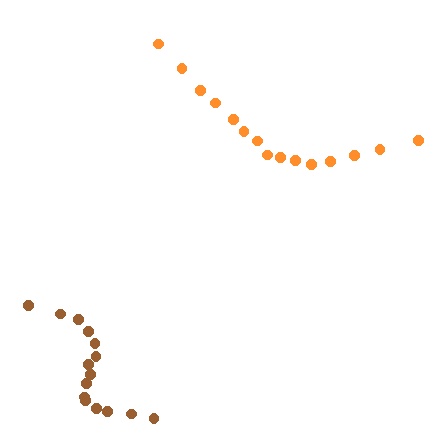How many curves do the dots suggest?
There are 2 distinct paths.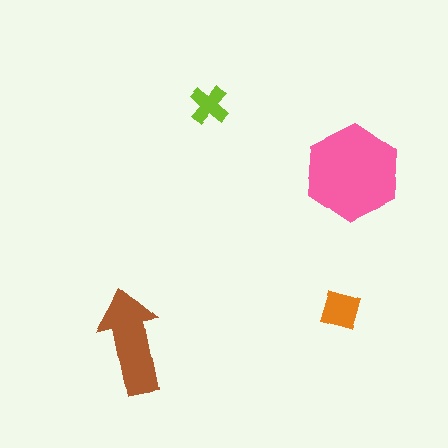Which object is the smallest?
The lime cross.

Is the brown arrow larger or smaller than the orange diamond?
Larger.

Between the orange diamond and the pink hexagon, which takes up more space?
The pink hexagon.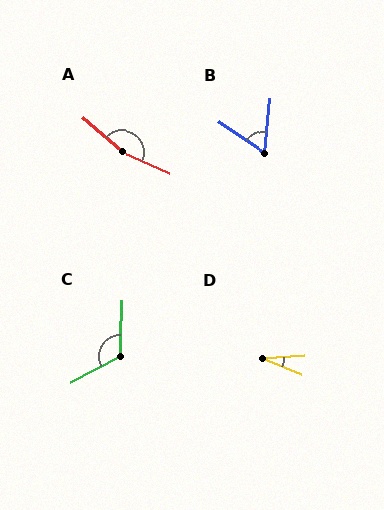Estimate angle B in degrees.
Approximately 61 degrees.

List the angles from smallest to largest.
D (27°), B (61°), C (117°), A (163°).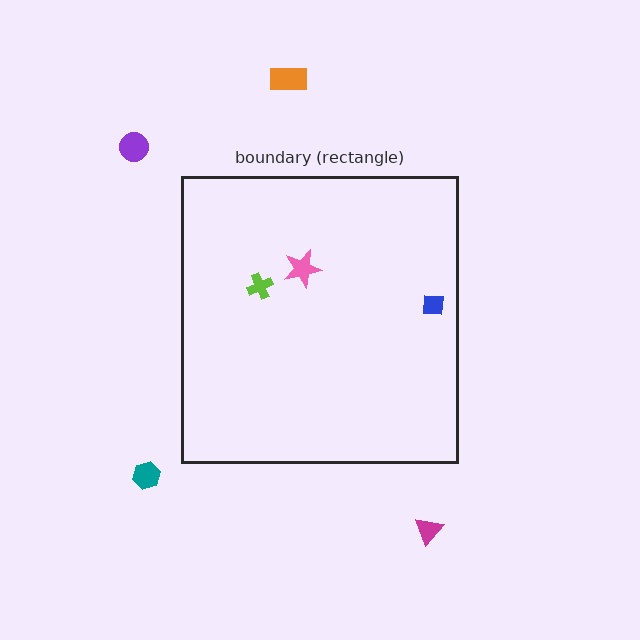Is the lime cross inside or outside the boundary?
Inside.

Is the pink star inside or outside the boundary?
Inside.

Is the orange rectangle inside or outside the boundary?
Outside.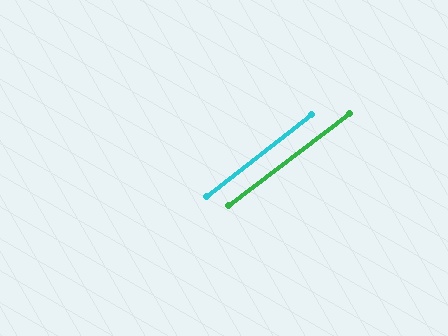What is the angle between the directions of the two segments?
Approximately 1 degree.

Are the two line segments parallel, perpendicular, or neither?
Parallel — their directions differ by only 0.6°.